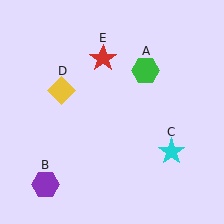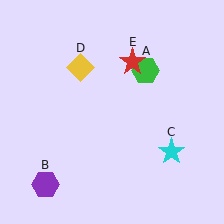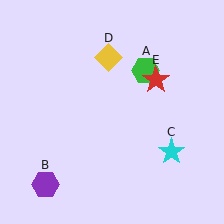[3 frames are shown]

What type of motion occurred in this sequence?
The yellow diamond (object D), red star (object E) rotated clockwise around the center of the scene.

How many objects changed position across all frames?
2 objects changed position: yellow diamond (object D), red star (object E).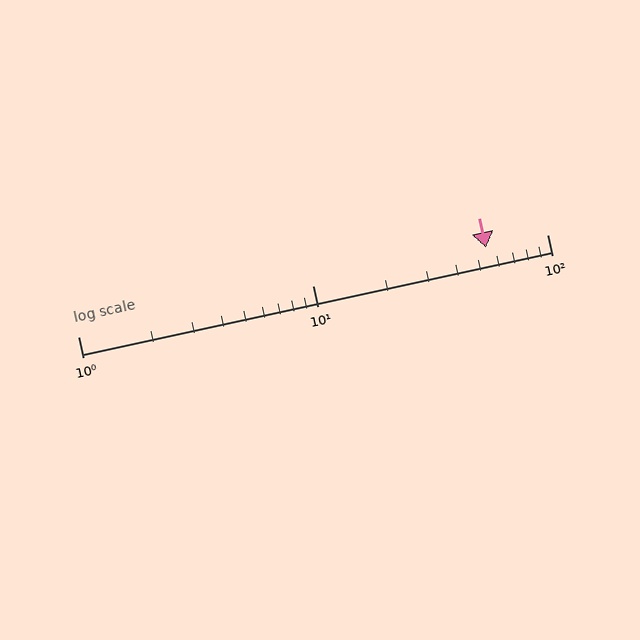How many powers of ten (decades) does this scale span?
The scale spans 2 decades, from 1 to 100.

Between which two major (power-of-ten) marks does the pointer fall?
The pointer is between 10 and 100.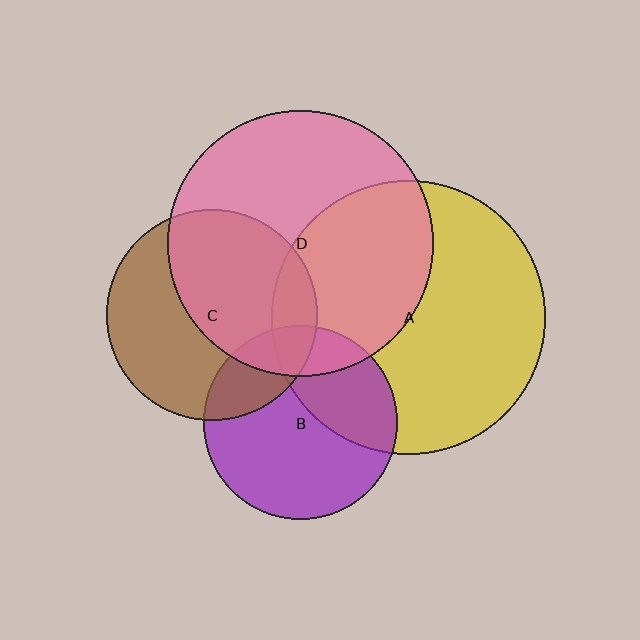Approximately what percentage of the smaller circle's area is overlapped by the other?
Approximately 15%.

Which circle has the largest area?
Circle A (yellow).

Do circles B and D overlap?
Yes.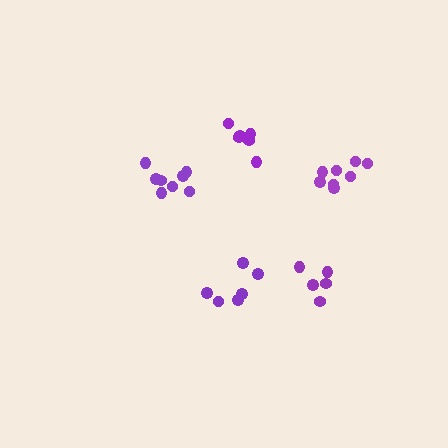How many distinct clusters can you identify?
There are 5 distinct clusters.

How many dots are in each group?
Group 1: 8 dots, Group 2: 6 dots, Group 3: 6 dots, Group 4: 8 dots, Group 5: 5 dots (33 total).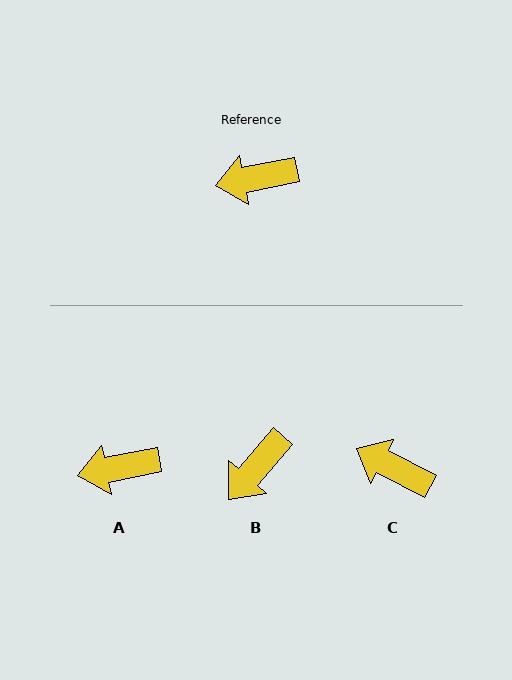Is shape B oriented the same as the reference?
No, it is off by about 38 degrees.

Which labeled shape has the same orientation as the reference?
A.